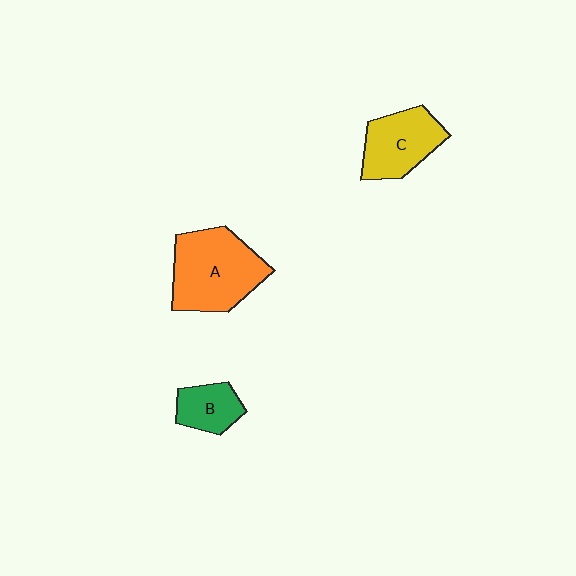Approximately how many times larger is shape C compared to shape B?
Approximately 1.6 times.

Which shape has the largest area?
Shape A (orange).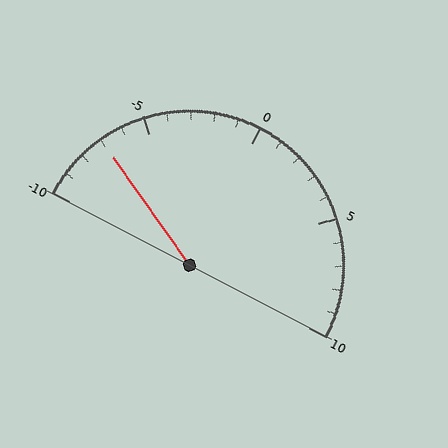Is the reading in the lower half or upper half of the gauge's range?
The reading is in the lower half of the range (-10 to 10).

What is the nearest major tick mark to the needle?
The nearest major tick mark is -5.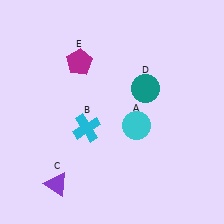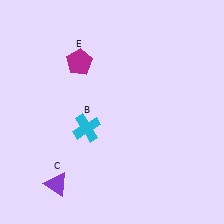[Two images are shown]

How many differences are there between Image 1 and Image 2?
There are 2 differences between the two images.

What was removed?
The teal circle (D), the cyan circle (A) were removed in Image 2.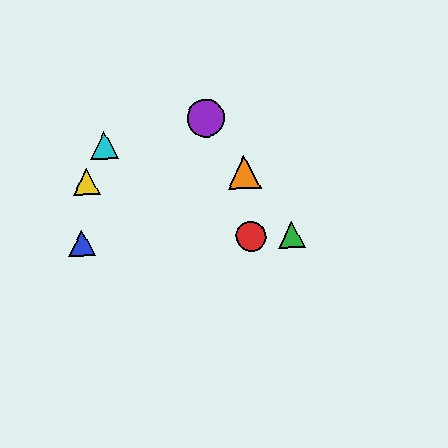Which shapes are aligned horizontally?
The red circle, the blue triangle, the green triangle are aligned horizontally.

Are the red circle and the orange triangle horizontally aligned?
No, the red circle is at y≈236 and the orange triangle is at y≈172.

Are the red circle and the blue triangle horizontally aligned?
Yes, both are at y≈236.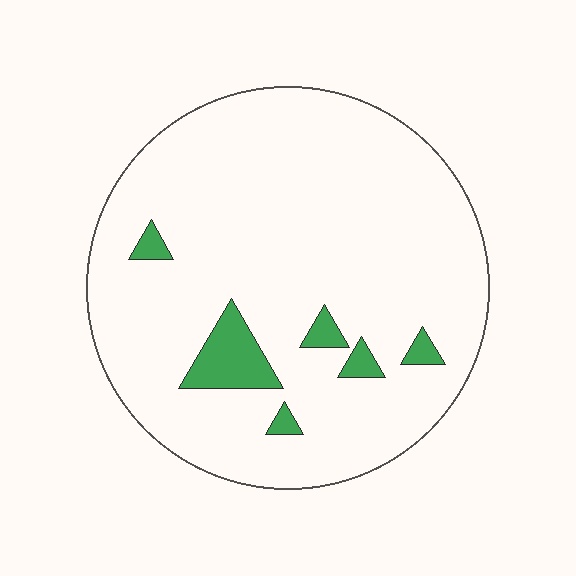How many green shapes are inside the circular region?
6.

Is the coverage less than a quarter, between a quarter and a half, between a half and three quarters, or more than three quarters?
Less than a quarter.